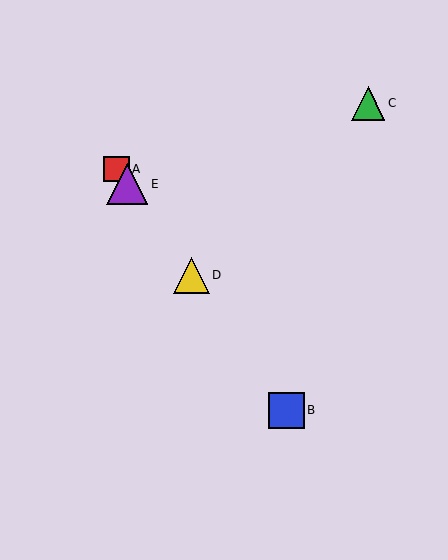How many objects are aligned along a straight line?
4 objects (A, B, D, E) are aligned along a straight line.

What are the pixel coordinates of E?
Object E is at (127, 184).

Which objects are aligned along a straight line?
Objects A, B, D, E are aligned along a straight line.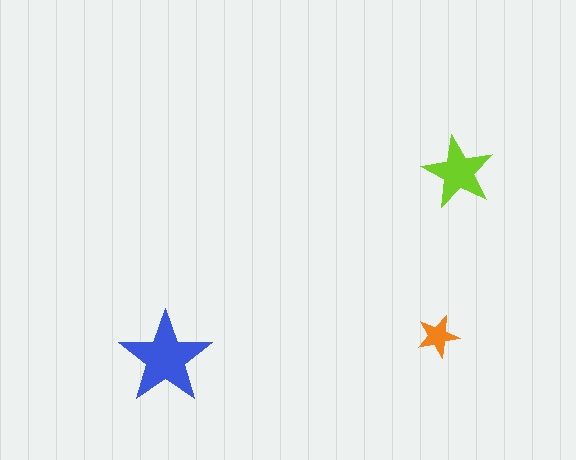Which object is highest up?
The lime star is topmost.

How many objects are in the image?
There are 3 objects in the image.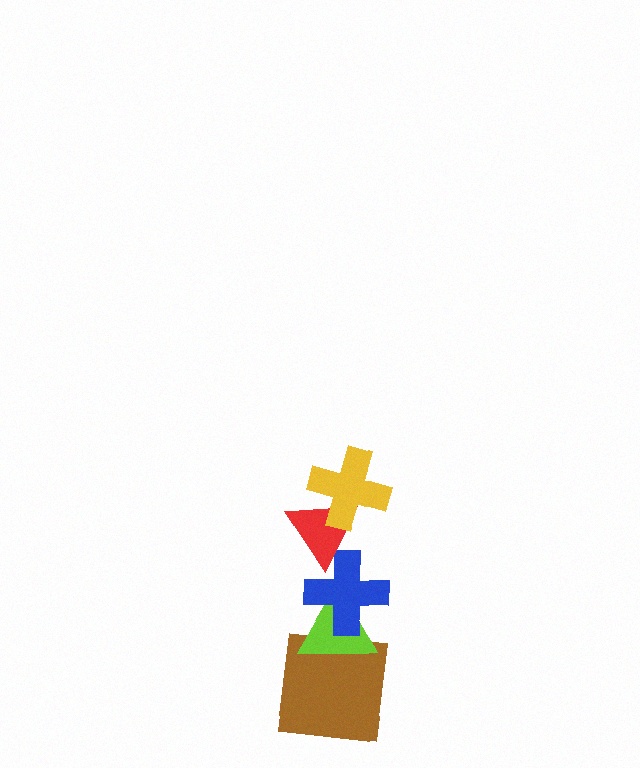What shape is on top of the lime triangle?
The blue cross is on top of the lime triangle.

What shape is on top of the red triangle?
The yellow cross is on top of the red triangle.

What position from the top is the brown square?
The brown square is 5th from the top.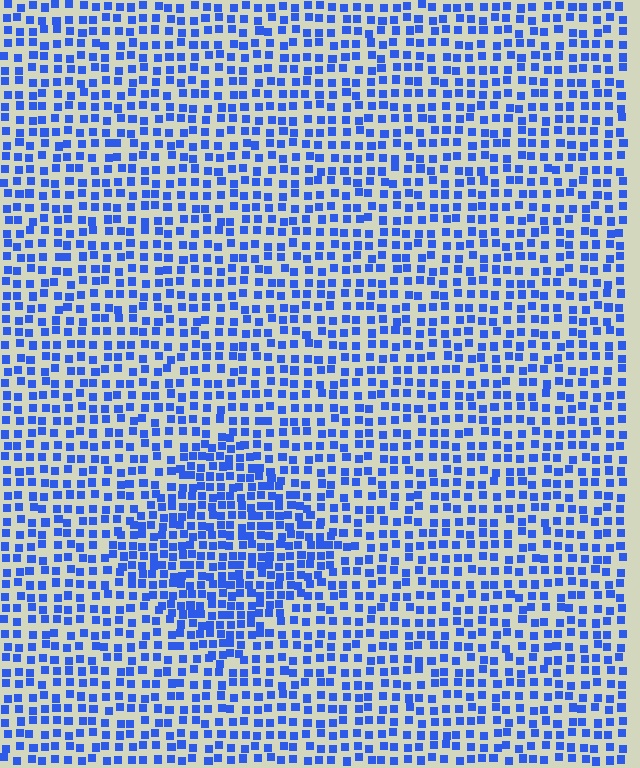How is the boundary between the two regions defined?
The boundary is defined by a change in element density (approximately 1.6x ratio). All elements are the same color, size, and shape.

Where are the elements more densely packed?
The elements are more densely packed inside the diamond boundary.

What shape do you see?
I see a diamond.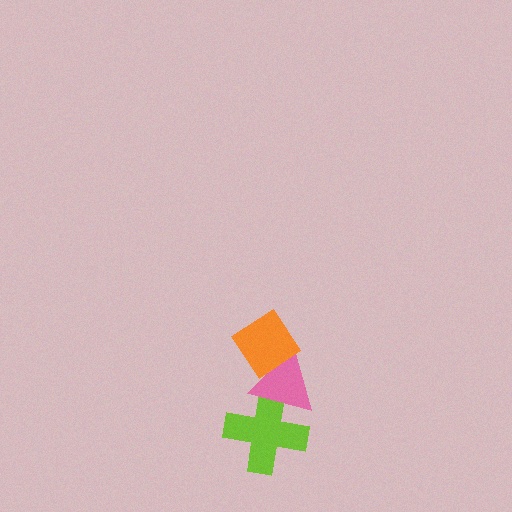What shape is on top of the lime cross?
The pink triangle is on top of the lime cross.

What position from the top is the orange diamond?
The orange diamond is 1st from the top.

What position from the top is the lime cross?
The lime cross is 3rd from the top.